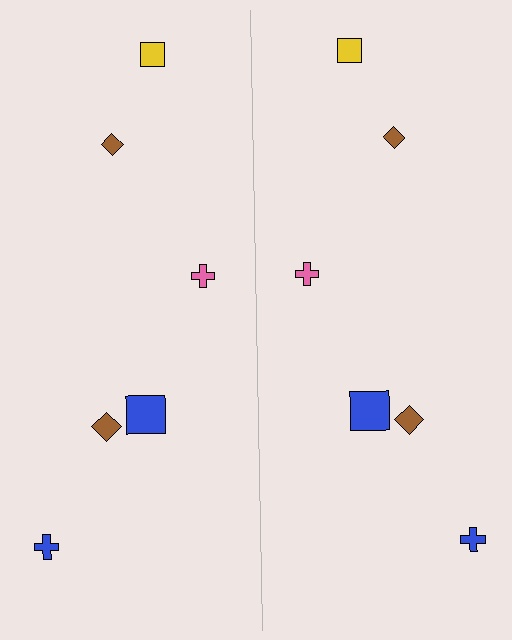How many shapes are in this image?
There are 12 shapes in this image.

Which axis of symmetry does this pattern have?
The pattern has a vertical axis of symmetry running through the center of the image.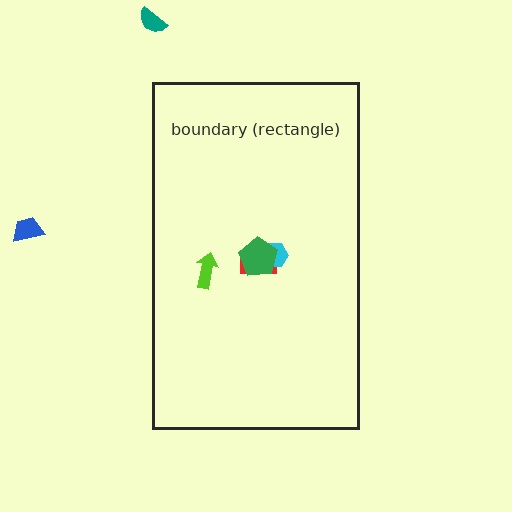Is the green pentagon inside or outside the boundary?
Inside.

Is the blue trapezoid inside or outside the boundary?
Outside.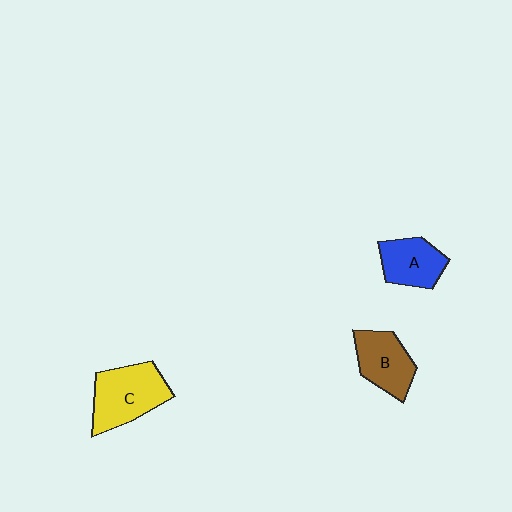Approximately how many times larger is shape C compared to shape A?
Approximately 1.4 times.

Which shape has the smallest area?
Shape A (blue).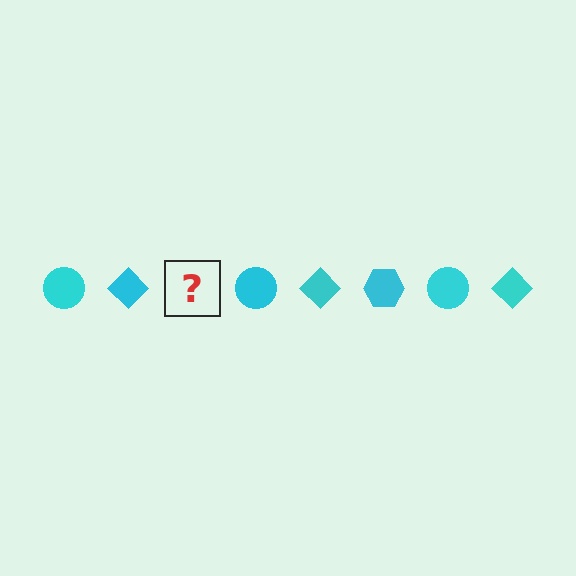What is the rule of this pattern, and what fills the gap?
The rule is that the pattern cycles through circle, diamond, hexagon shapes in cyan. The gap should be filled with a cyan hexagon.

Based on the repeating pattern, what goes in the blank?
The blank should be a cyan hexagon.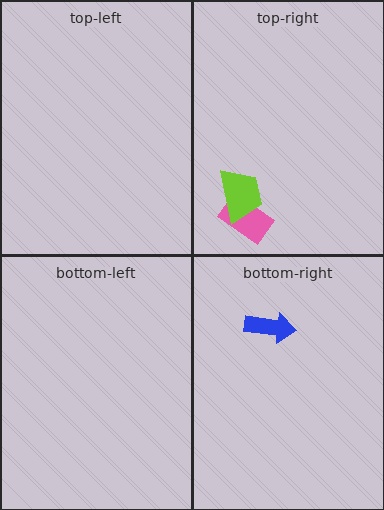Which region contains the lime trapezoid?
The top-right region.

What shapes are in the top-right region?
The pink rectangle, the lime trapezoid.